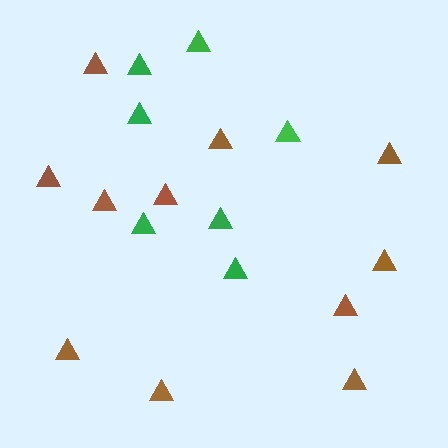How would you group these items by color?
There are 2 groups: one group of green triangles (7) and one group of brown triangles (11).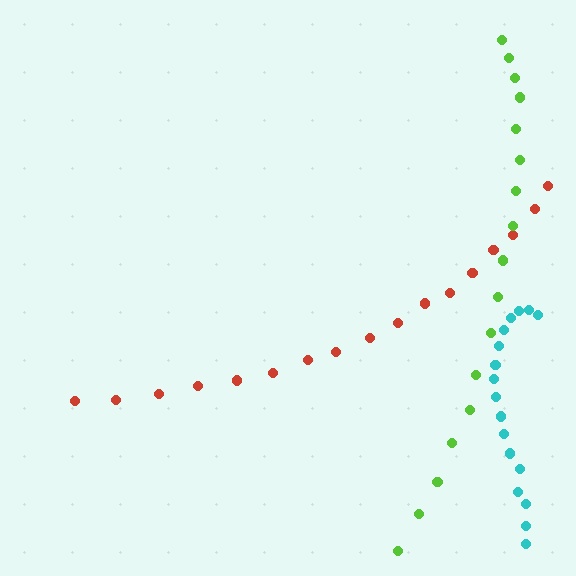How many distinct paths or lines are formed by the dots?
There are 3 distinct paths.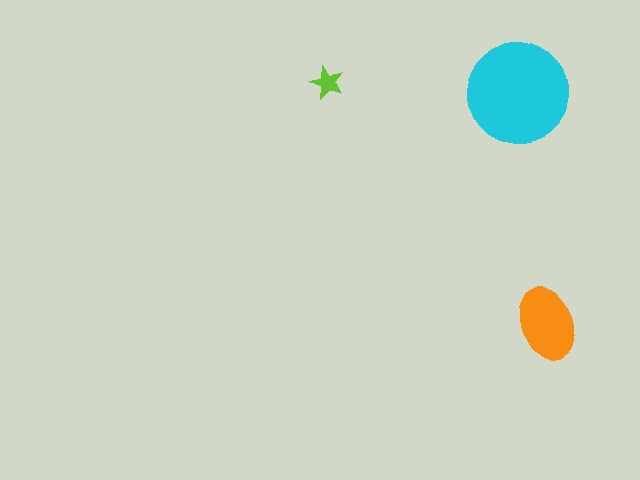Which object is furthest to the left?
The lime star is leftmost.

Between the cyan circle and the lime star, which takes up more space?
The cyan circle.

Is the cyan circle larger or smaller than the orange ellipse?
Larger.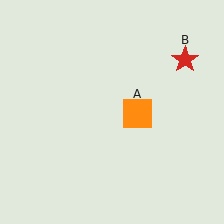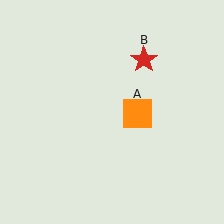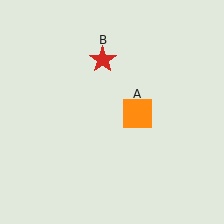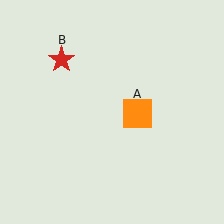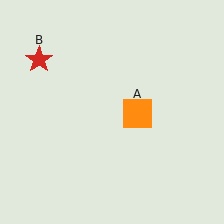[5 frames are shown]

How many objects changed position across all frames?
1 object changed position: red star (object B).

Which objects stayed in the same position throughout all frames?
Orange square (object A) remained stationary.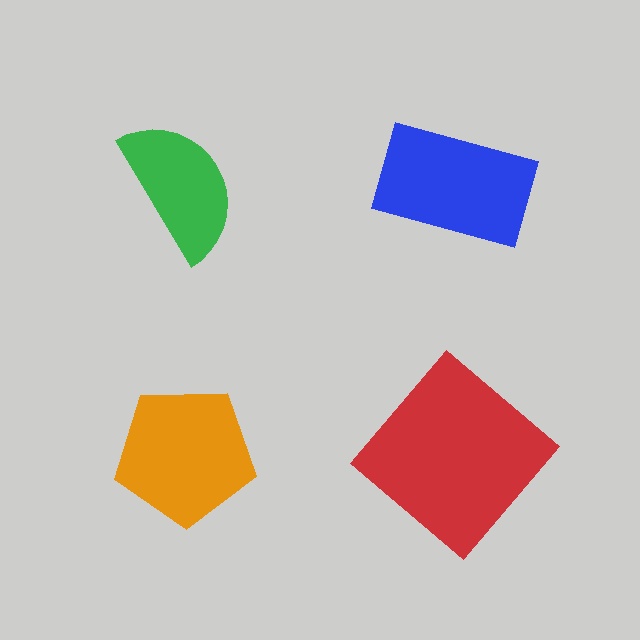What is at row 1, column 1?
A green semicircle.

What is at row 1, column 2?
A blue rectangle.